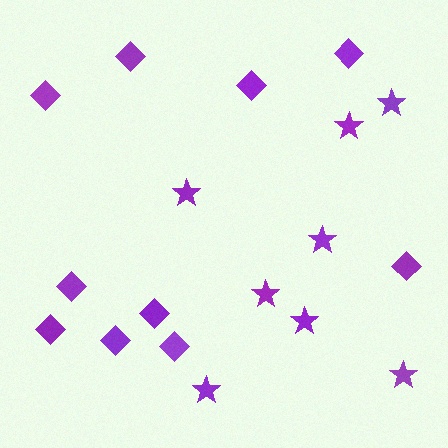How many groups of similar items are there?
There are 2 groups: one group of stars (8) and one group of diamonds (10).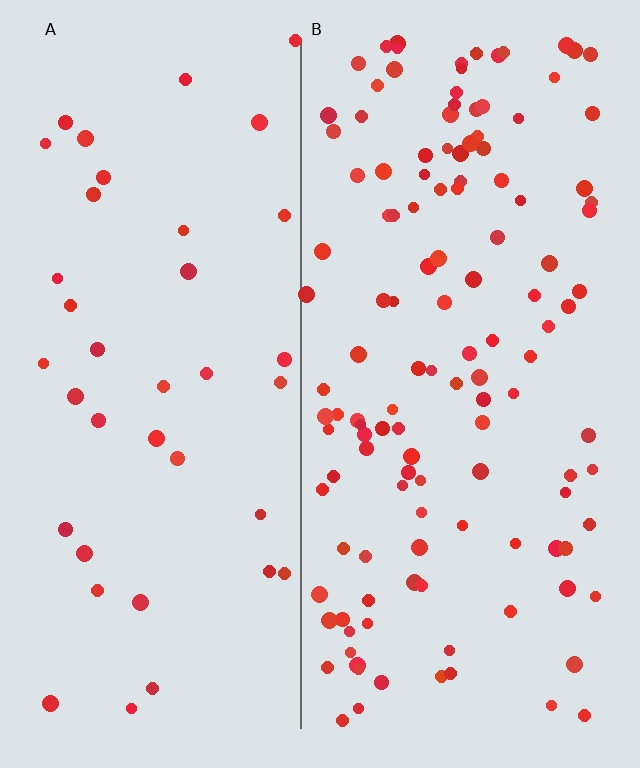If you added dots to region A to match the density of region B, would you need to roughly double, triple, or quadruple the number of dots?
Approximately triple.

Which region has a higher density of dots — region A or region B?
B (the right).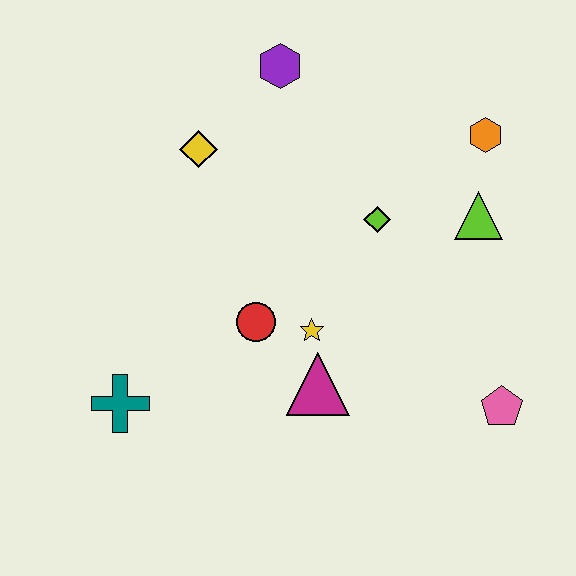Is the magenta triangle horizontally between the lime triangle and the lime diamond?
No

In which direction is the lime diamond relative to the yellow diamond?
The lime diamond is to the right of the yellow diamond.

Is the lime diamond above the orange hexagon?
No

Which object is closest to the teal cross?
The red circle is closest to the teal cross.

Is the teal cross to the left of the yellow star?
Yes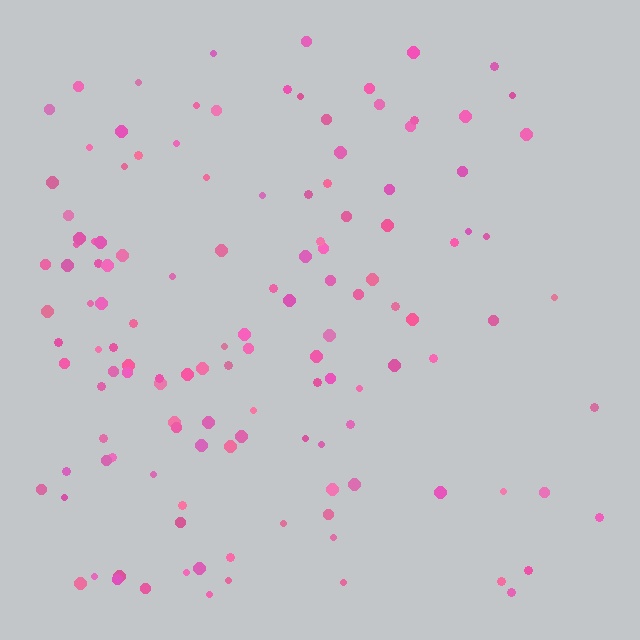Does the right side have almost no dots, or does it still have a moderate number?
Still a moderate number, just noticeably fewer than the left.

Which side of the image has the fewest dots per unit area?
The right.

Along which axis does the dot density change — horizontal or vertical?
Horizontal.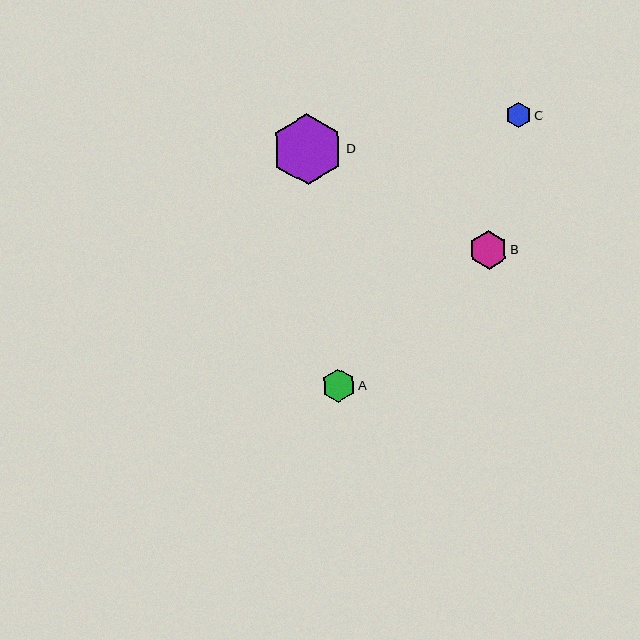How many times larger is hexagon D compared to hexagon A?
Hexagon D is approximately 2.2 times the size of hexagon A.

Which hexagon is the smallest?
Hexagon C is the smallest with a size of approximately 25 pixels.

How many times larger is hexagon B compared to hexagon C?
Hexagon B is approximately 1.5 times the size of hexagon C.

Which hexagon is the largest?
Hexagon D is the largest with a size of approximately 71 pixels.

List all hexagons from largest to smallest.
From largest to smallest: D, B, A, C.